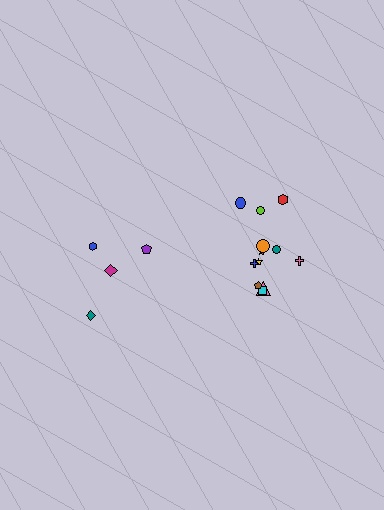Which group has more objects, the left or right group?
The right group.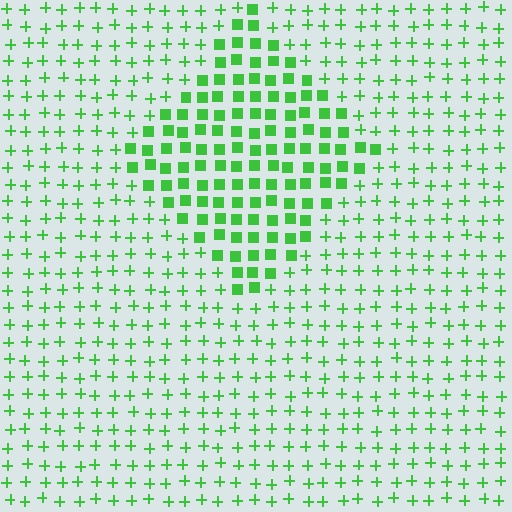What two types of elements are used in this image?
The image uses squares inside the diamond region and plus signs outside it.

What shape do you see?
I see a diamond.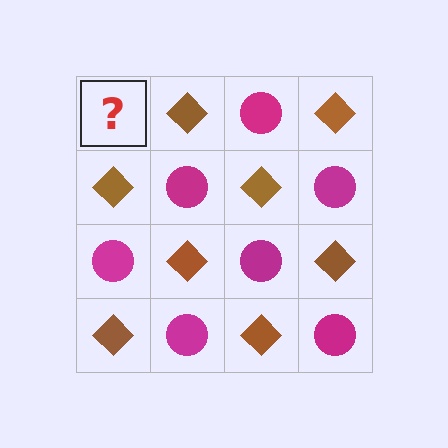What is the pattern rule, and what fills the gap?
The rule is that it alternates magenta circle and brown diamond in a checkerboard pattern. The gap should be filled with a magenta circle.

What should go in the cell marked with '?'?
The missing cell should contain a magenta circle.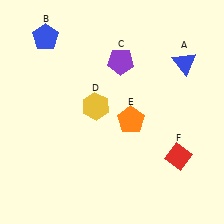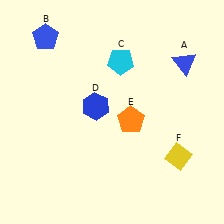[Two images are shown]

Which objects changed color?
C changed from purple to cyan. D changed from yellow to blue. F changed from red to yellow.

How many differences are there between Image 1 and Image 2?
There are 3 differences between the two images.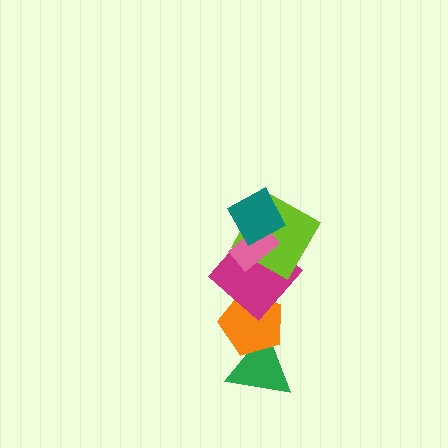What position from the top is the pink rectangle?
The pink rectangle is 2nd from the top.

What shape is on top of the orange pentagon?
The magenta diamond is on top of the orange pentagon.